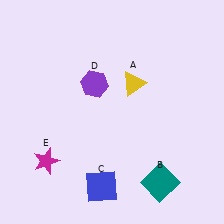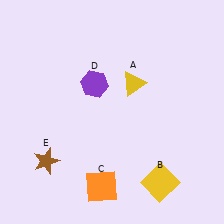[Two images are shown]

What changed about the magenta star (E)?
In Image 1, E is magenta. In Image 2, it changed to brown.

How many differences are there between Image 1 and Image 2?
There are 3 differences between the two images.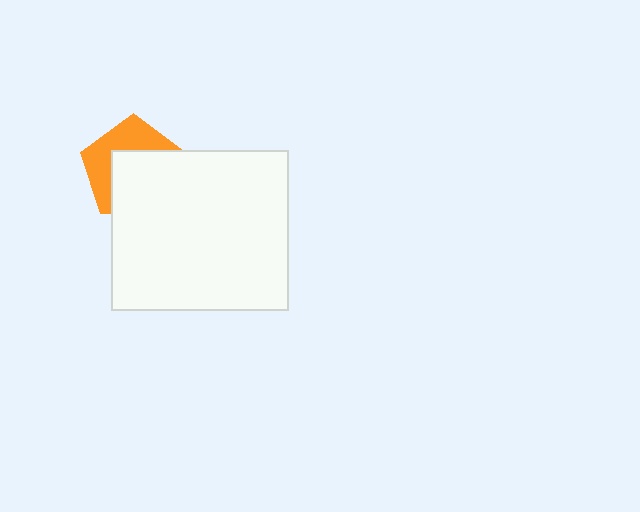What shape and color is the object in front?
The object in front is a white rectangle.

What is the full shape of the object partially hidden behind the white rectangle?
The partially hidden object is an orange pentagon.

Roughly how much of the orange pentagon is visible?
A small part of it is visible (roughly 43%).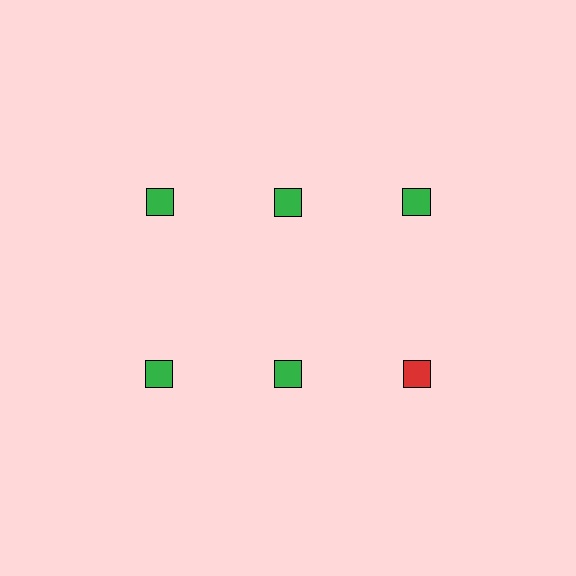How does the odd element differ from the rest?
It has a different color: red instead of green.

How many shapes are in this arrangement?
There are 6 shapes arranged in a grid pattern.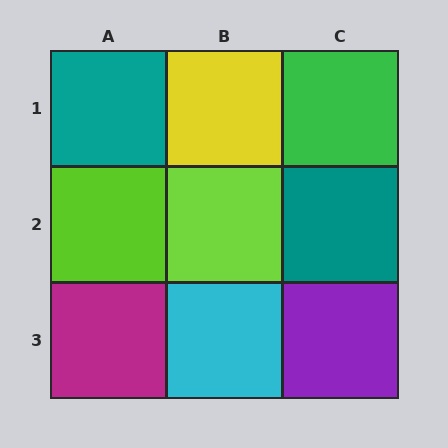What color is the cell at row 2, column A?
Lime.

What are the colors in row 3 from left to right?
Magenta, cyan, purple.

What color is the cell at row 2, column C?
Teal.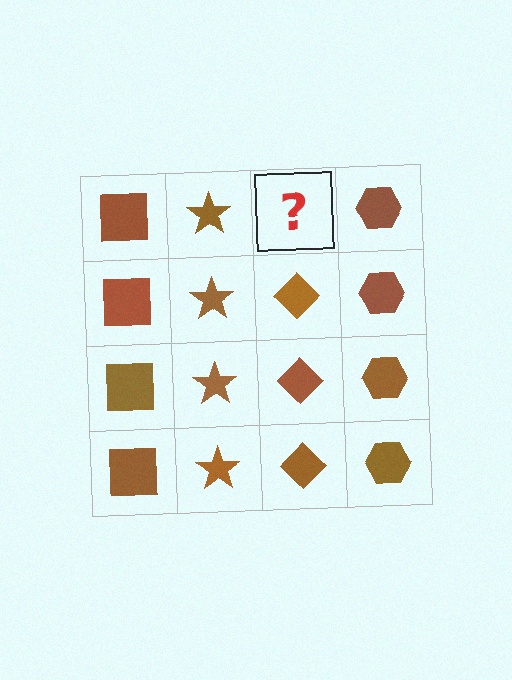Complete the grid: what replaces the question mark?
The question mark should be replaced with a brown diamond.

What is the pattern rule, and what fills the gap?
The rule is that each column has a consistent shape. The gap should be filled with a brown diamond.